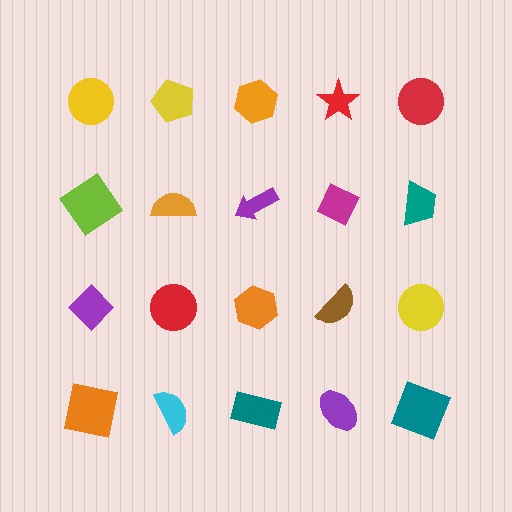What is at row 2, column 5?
A teal trapezoid.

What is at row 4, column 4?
A purple ellipse.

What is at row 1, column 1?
A yellow circle.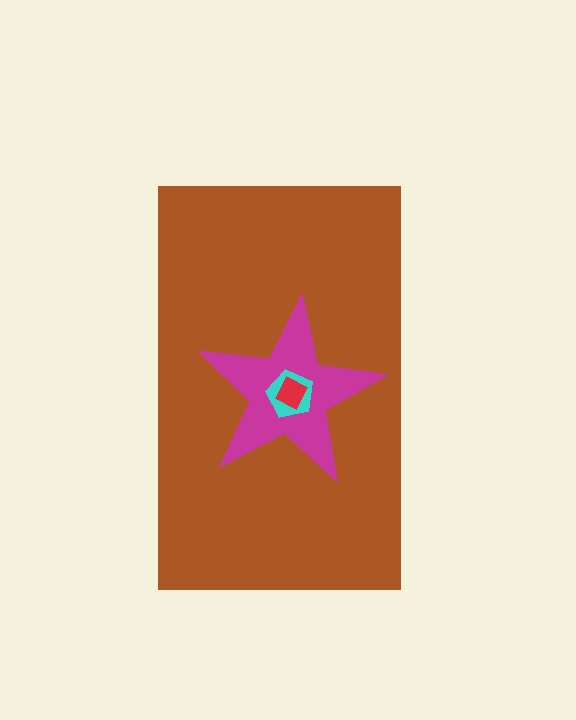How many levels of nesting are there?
4.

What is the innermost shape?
The red diamond.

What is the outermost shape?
The brown rectangle.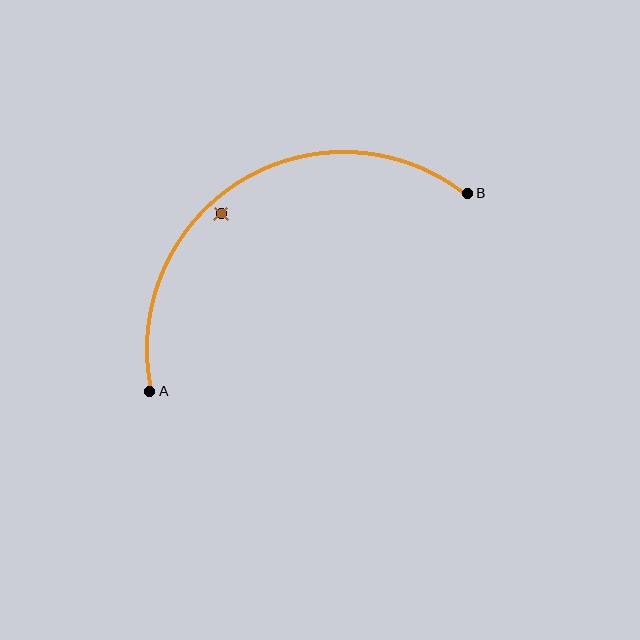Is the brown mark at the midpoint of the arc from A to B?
No — the brown mark does not lie on the arc at all. It sits slightly inside the curve.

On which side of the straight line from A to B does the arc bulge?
The arc bulges above the straight line connecting A and B.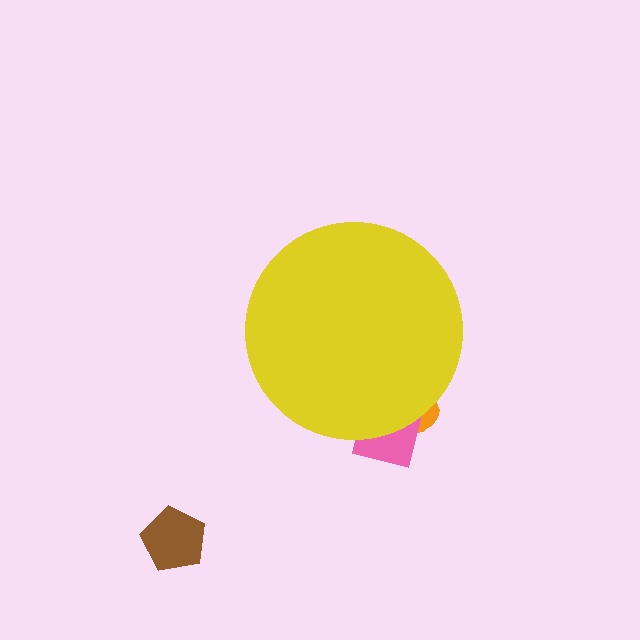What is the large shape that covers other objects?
A yellow circle.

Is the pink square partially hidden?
Yes, the pink square is partially hidden behind the yellow circle.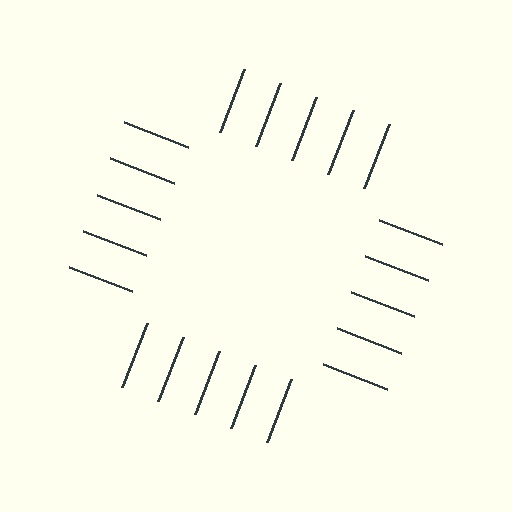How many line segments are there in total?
20 — 5 along each of the 4 edges.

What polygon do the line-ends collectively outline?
An illusory square — the line segments terminate on its edges but no continuous stroke is drawn.